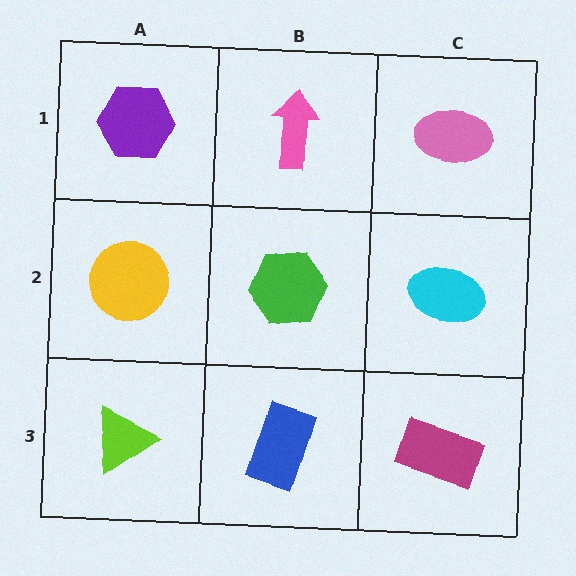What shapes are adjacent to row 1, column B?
A green hexagon (row 2, column B), a purple hexagon (row 1, column A), a pink ellipse (row 1, column C).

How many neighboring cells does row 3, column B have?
3.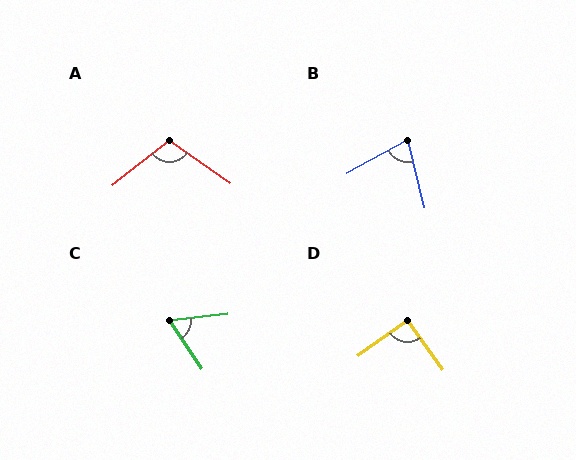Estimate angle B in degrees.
Approximately 75 degrees.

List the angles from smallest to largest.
C (63°), B (75°), D (90°), A (107°).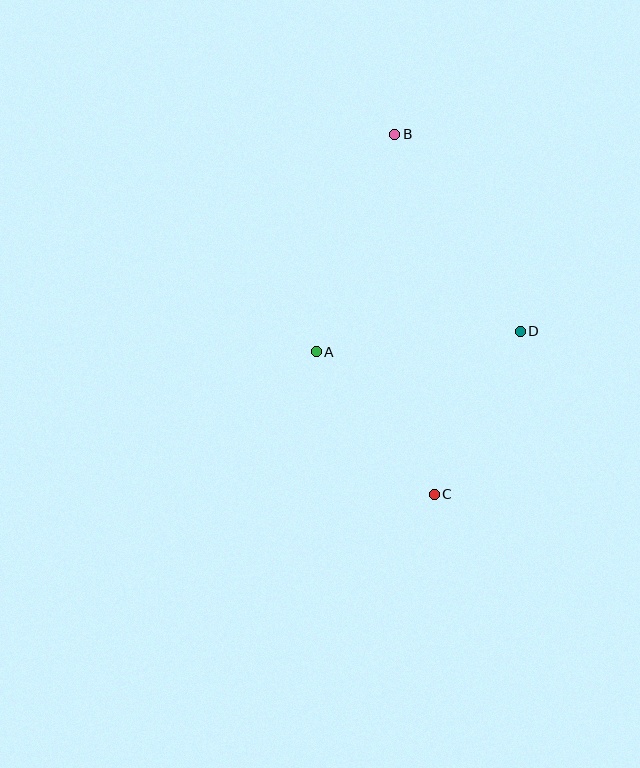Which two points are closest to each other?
Points C and D are closest to each other.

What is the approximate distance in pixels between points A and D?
The distance between A and D is approximately 205 pixels.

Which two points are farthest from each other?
Points B and C are farthest from each other.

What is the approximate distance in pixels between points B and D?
The distance between B and D is approximately 234 pixels.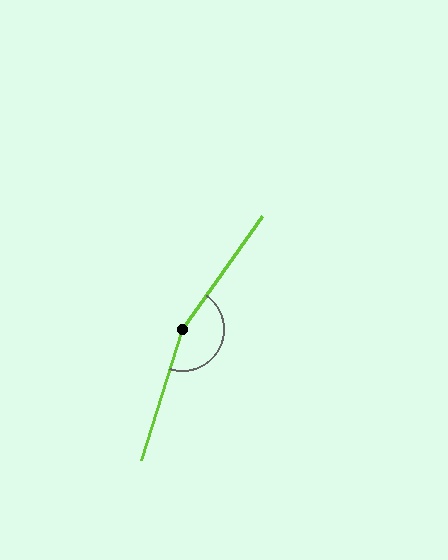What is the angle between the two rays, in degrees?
Approximately 162 degrees.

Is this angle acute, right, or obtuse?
It is obtuse.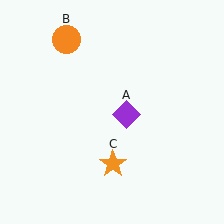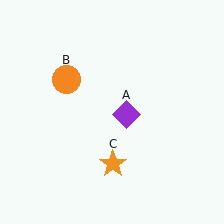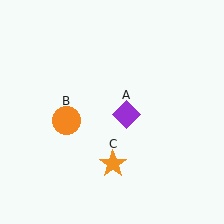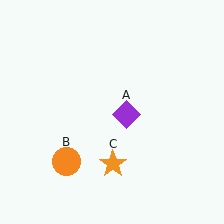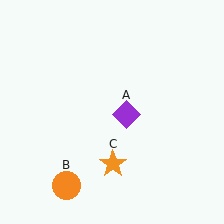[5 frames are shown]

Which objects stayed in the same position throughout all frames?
Purple diamond (object A) and orange star (object C) remained stationary.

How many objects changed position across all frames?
1 object changed position: orange circle (object B).